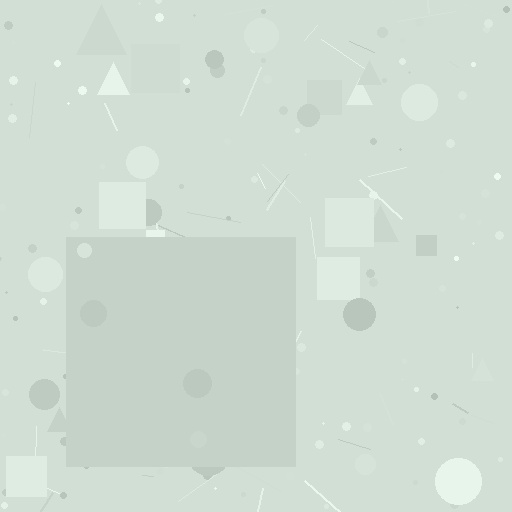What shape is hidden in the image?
A square is hidden in the image.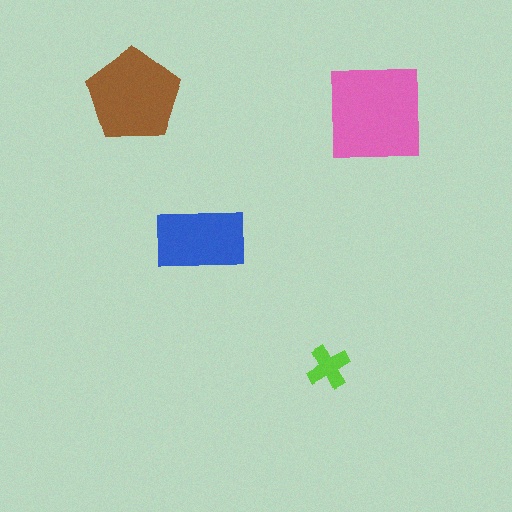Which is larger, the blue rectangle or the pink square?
The pink square.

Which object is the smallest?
The lime cross.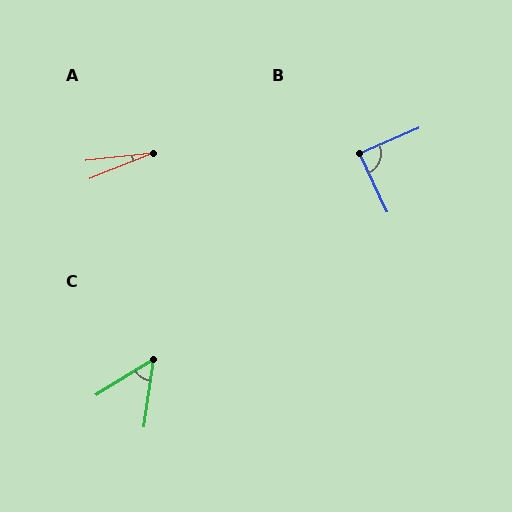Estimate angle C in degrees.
Approximately 50 degrees.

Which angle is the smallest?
A, at approximately 16 degrees.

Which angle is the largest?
B, at approximately 88 degrees.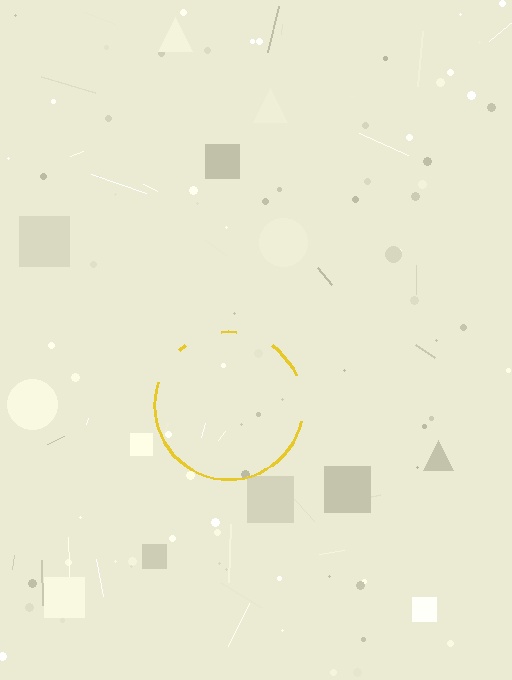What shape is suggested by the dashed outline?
The dashed outline suggests a circle.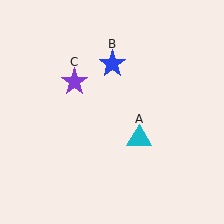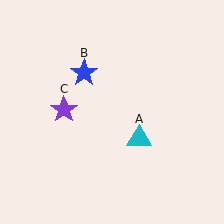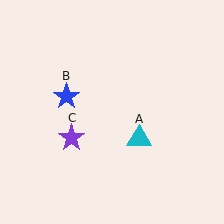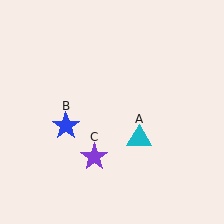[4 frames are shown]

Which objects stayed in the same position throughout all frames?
Cyan triangle (object A) remained stationary.